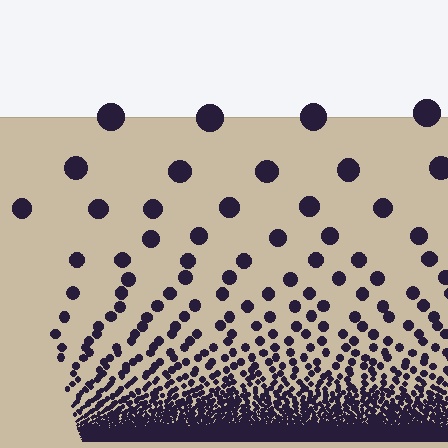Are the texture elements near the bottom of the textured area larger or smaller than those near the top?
Smaller. The gradient is inverted — elements near the bottom are smaller and denser.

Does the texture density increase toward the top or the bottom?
Density increases toward the bottom.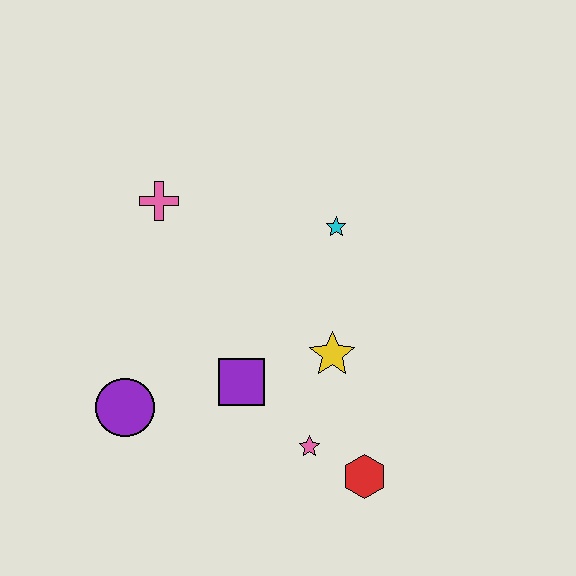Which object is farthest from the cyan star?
The purple circle is farthest from the cyan star.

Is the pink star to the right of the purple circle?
Yes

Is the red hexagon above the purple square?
No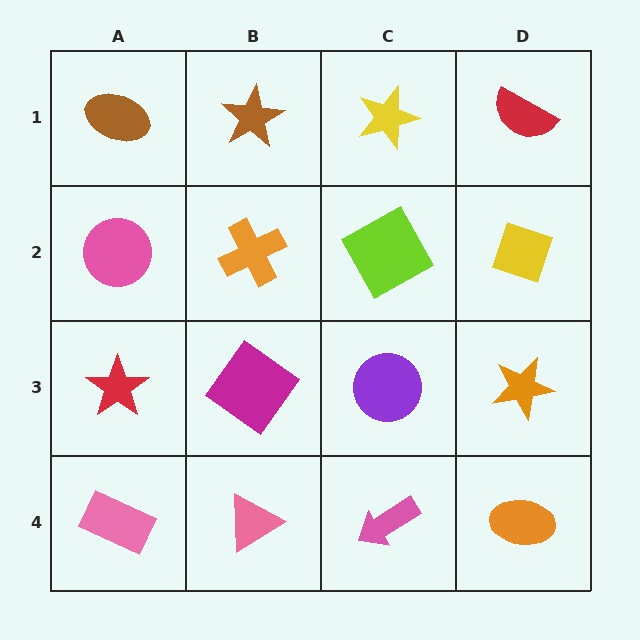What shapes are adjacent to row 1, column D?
A yellow diamond (row 2, column D), a yellow star (row 1, column C).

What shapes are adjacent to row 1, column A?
A pink circle (row 2, column A), a brown star (row 1, column B).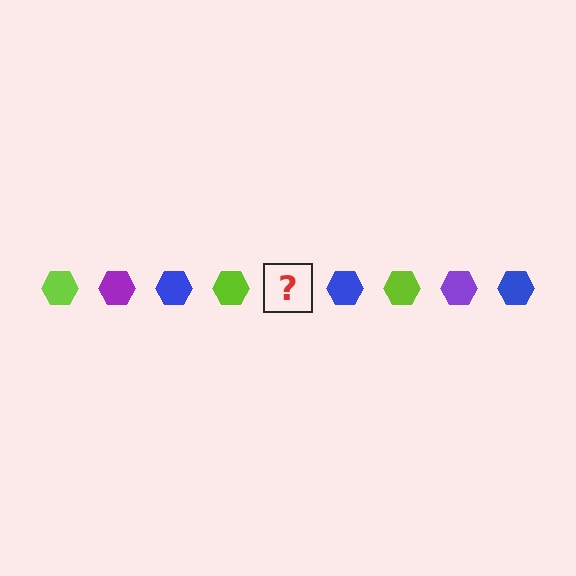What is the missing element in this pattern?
The missing element is a purple hexagon.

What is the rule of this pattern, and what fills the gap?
The rule is that the pattern cycles through lime, purple, blue hexagons. The gap should be filled with a purple hexagon.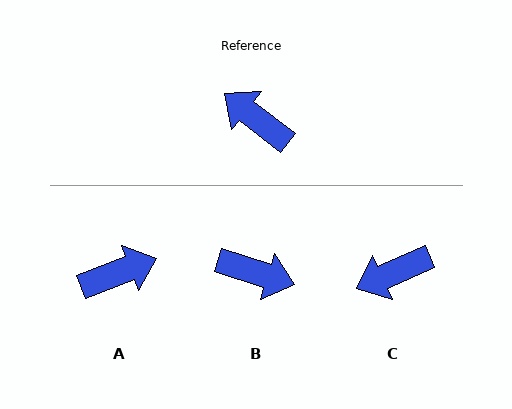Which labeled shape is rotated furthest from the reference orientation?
B, about 160 degrees away.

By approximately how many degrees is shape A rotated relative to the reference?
Approximately 121 degrees clockwise.